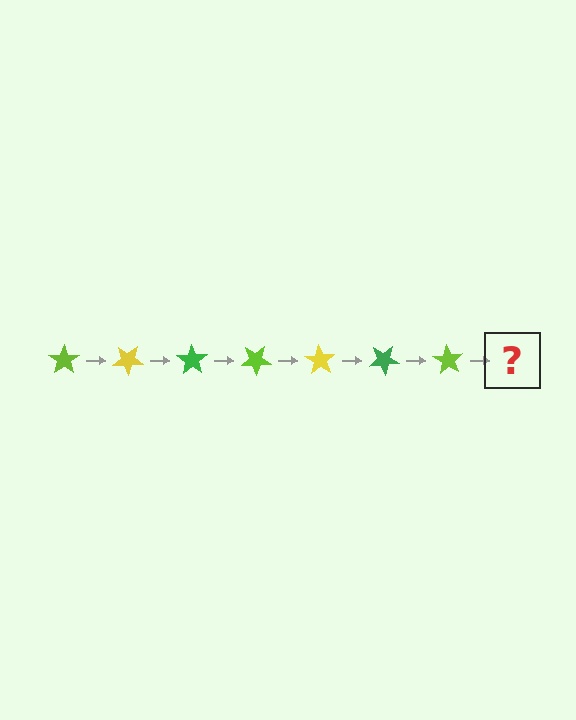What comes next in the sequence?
The next element should be a yellow star, rotated 245 degrees from the start.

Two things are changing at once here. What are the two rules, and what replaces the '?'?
The two rules are that it rotates 35 degrees each step and the color cycles through lime, yellow, and green. The '?' should be a yellow star, rotated 245 degrees from the start.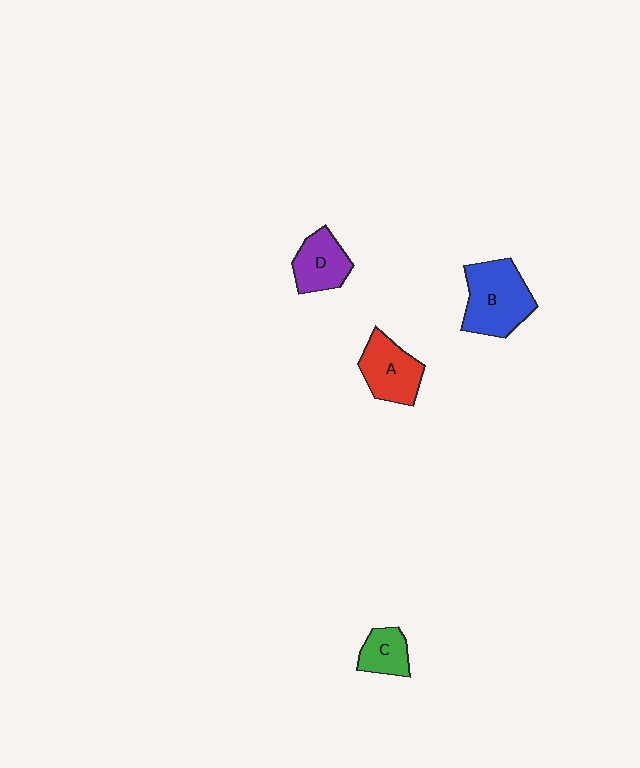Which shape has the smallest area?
Shape C (green).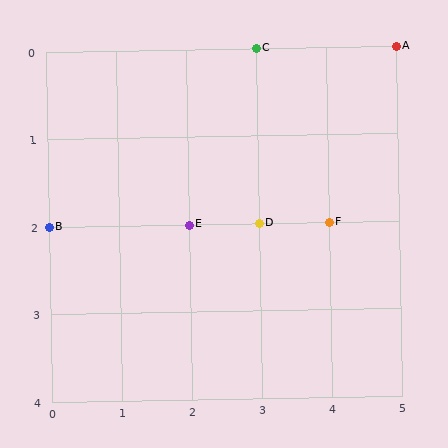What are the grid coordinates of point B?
Point B is at grid coordinates (0, 2).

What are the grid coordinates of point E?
Point E is at grid coordinates (2, 2).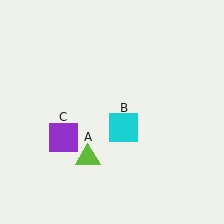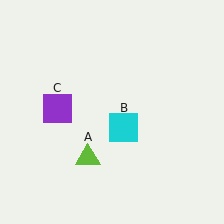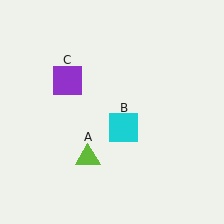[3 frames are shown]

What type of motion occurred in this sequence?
The purple square (object C) rotated clockwise around the center of the scene.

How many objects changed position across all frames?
1 object changed position: purple square (object C).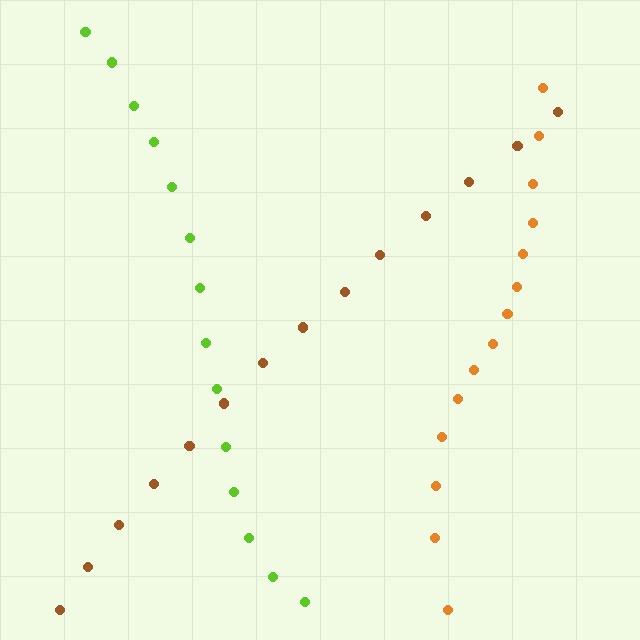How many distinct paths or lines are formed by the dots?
There are 3 distinct paths.